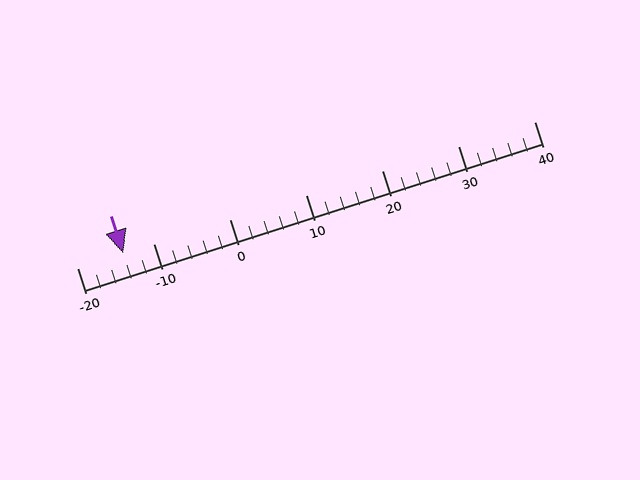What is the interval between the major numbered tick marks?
The major tick marks are spaced 10 units apart.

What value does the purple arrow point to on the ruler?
The purple arrow points to approximately -14.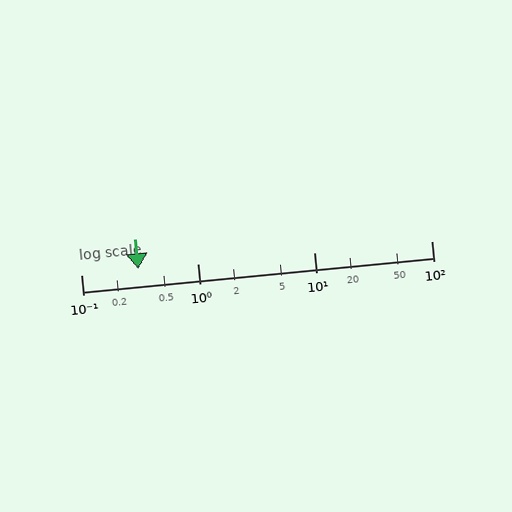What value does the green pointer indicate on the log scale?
The pointer indicates approximately 0.31.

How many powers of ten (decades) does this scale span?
The scale spans 3 decades, from 0.1 to 100.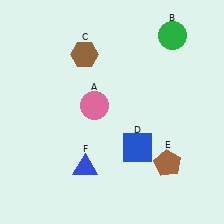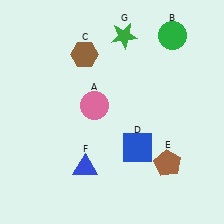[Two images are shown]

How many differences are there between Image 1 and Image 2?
There is 1 difference between the two images.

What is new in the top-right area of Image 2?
A green star (G) was added in the top-right area of Image 2.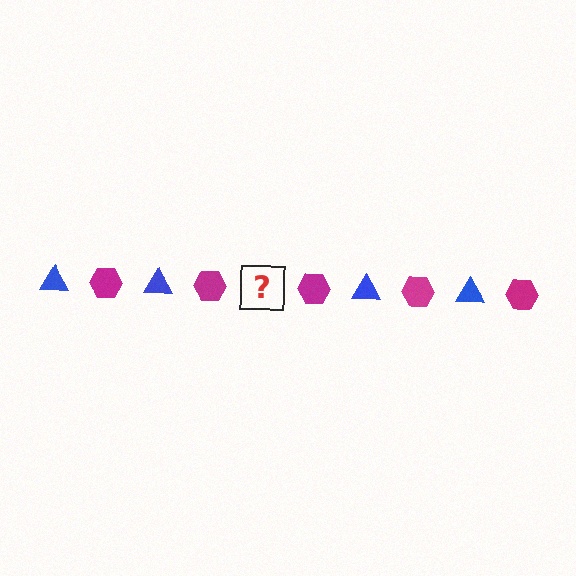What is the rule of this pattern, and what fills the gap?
The rule is that the pattern alternates between blue triangle and magenta hexagon. The gap should be filled with a blue triangle.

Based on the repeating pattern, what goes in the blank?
The blank should be a blue triangle.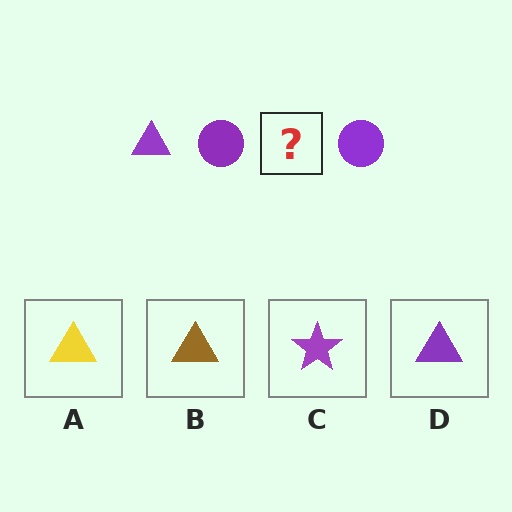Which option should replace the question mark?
Option D.